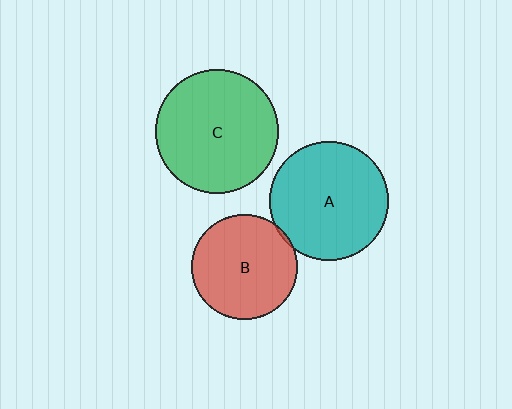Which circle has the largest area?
Circle C (green).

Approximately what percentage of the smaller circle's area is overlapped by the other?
Approximately 5%.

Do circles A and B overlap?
Yes.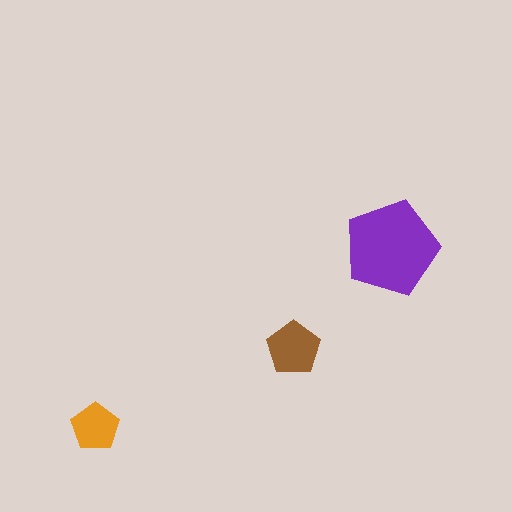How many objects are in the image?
There are 3 objects in the image.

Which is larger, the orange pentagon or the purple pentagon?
The purple one.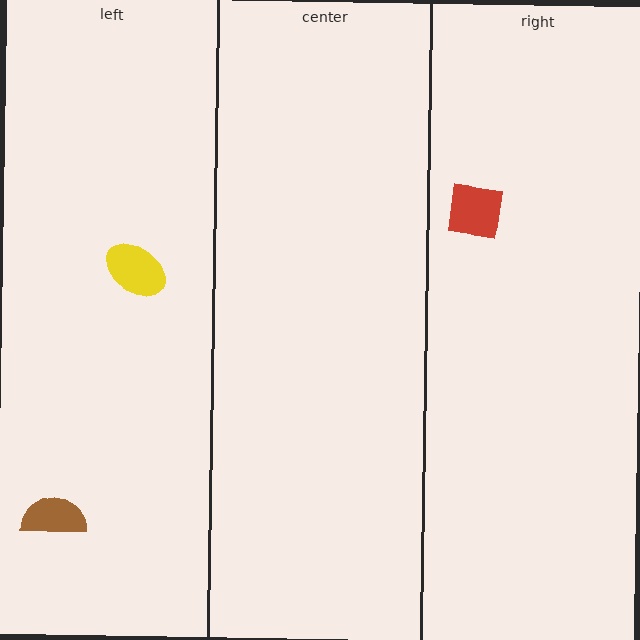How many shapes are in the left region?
2.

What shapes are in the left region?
The yellow ellipse, the brown semicircle.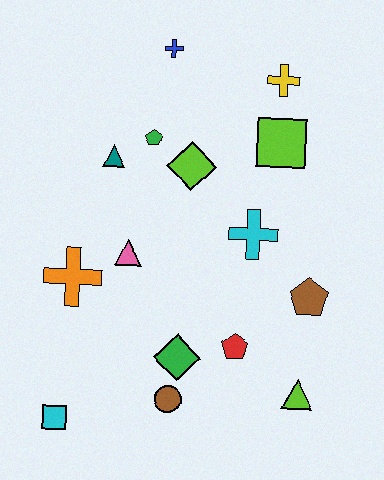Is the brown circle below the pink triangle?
Yes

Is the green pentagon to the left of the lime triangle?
Yes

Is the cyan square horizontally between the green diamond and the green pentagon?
No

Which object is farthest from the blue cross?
The cyan square is farthest from the blue cross.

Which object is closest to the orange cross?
The pink triangle is closest to the orange cross.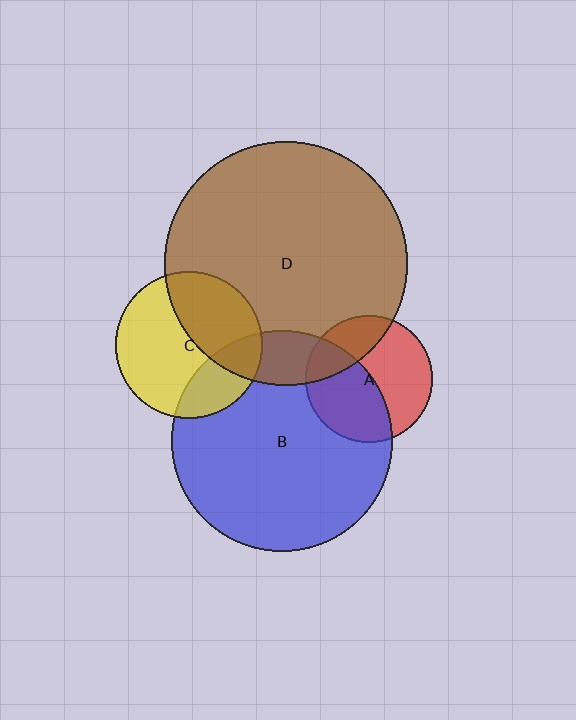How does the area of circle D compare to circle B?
Approximately 1.2 times.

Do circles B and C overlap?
Yes.